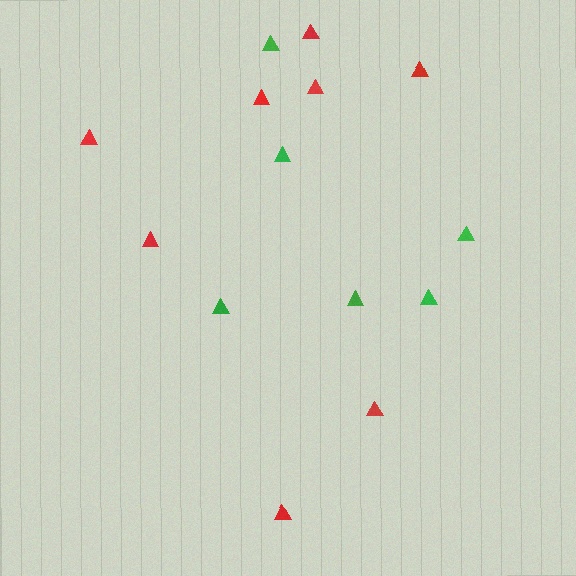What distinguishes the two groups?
There are 2 groups: one group of red triangles (8) and one group of green triangles (6).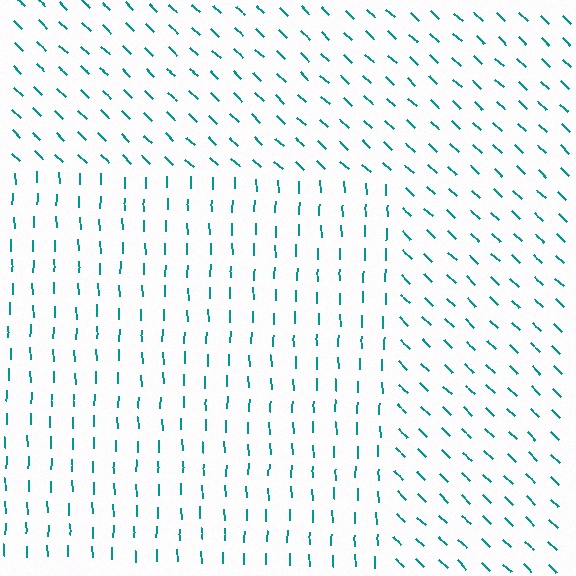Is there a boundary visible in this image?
Yes, there is a texture boundary formed by a change in line orientation.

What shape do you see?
I see a rectangle.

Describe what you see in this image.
The image is filled with small teal line segments. A rectangle region in the image has lines oriented differently from the surrounding lines, creating a visible texture boundary.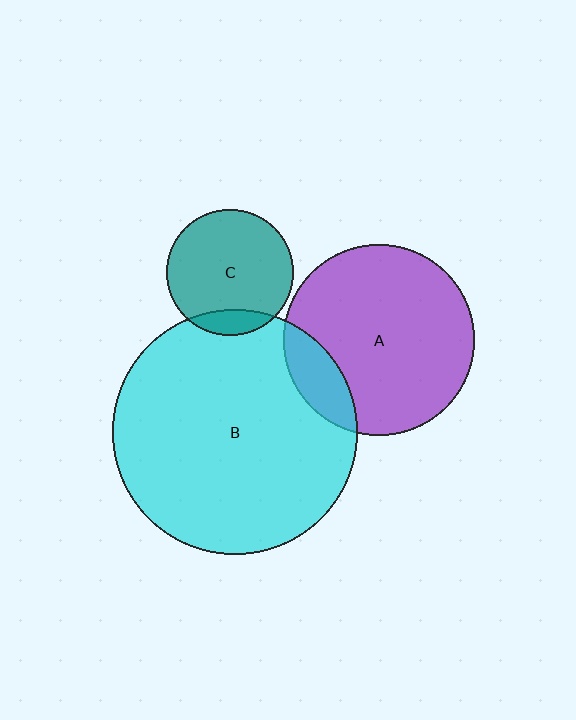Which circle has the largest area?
Circle B (cyan).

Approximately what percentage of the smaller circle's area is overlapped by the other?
Approximately 15%.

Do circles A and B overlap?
Yes.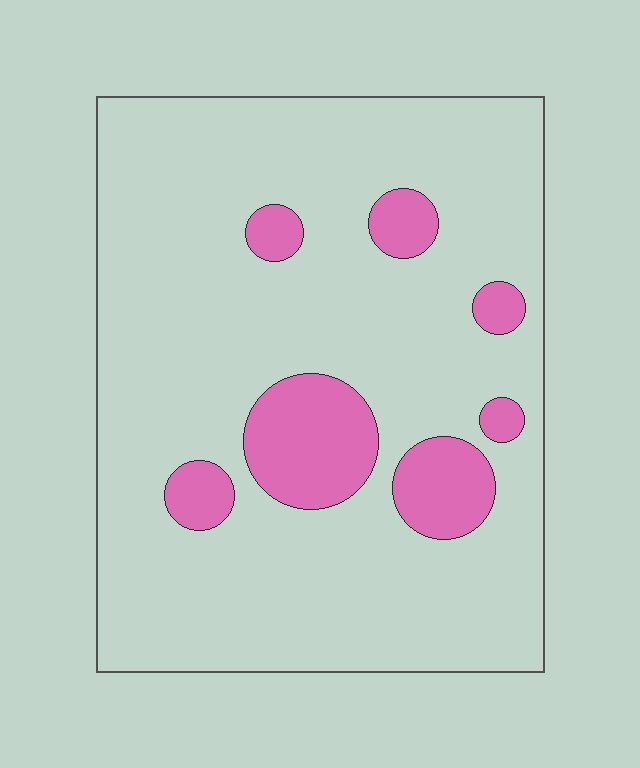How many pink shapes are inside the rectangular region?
7.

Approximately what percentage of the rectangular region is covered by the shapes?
Approximately 15%.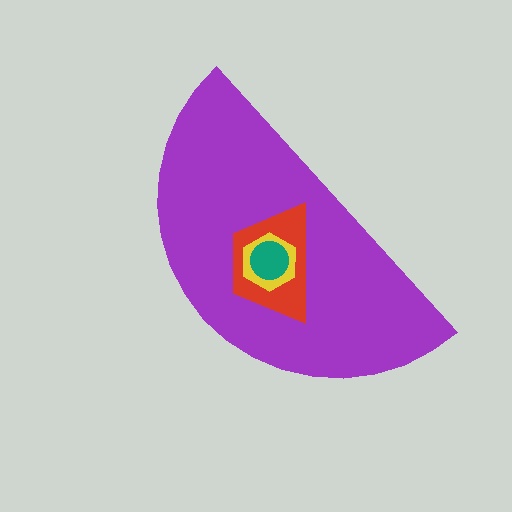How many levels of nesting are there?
4.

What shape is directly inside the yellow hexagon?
The teal circle.